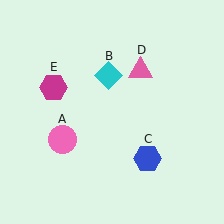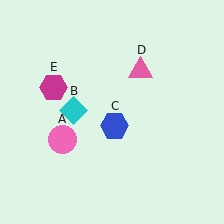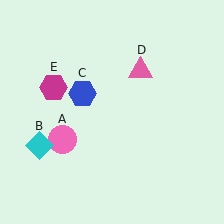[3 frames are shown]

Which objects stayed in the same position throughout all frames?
Pink circle (object A) and pink triangle (object D) and magenta hexagon (object E) remained stationary.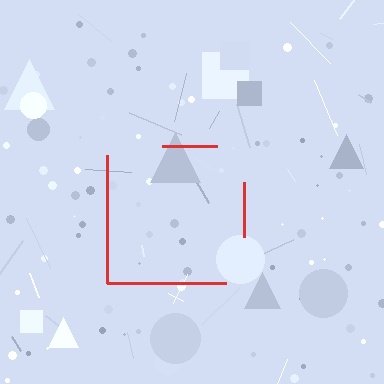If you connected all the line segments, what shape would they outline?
They would outline a square.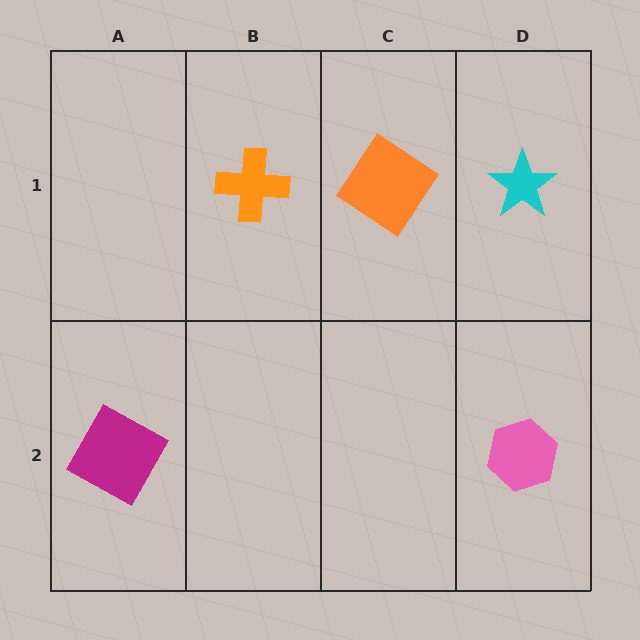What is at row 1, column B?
An orange cross.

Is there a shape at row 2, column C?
No, that cell is empty.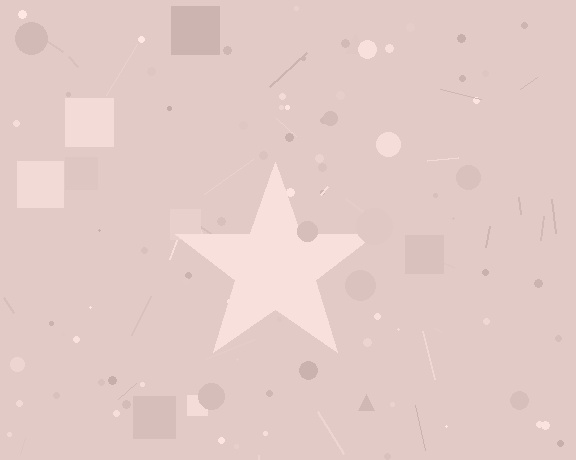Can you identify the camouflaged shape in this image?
The camouflaged shape is a star.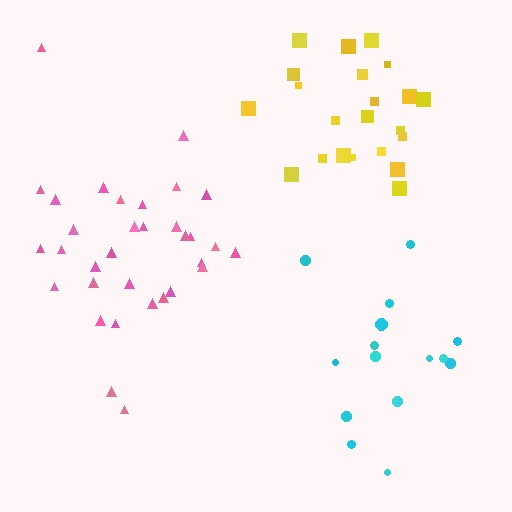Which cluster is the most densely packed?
Yellow.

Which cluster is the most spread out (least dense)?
Cyan.